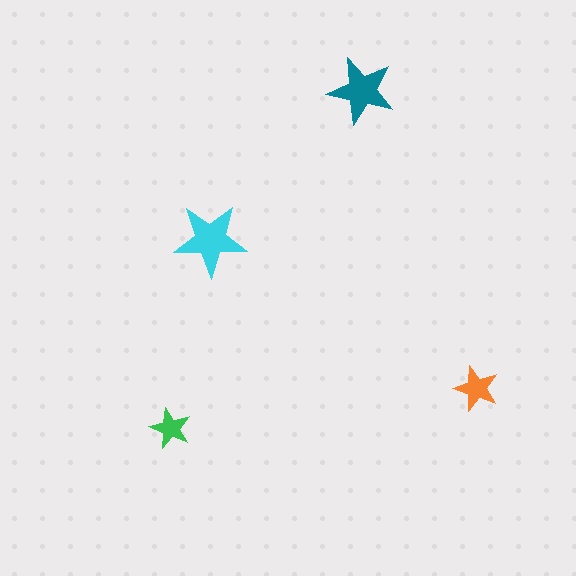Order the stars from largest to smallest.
the cyan one, the teal one, the orange one, the green one.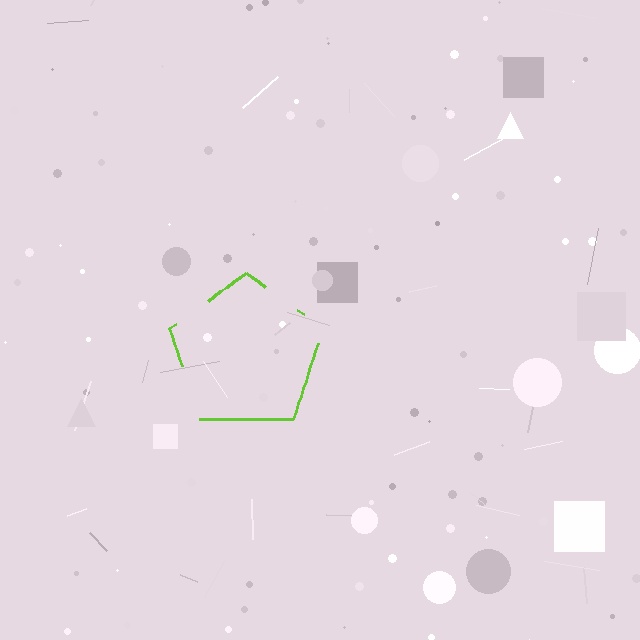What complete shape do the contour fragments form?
The contour fragments form a pentagon.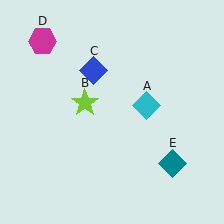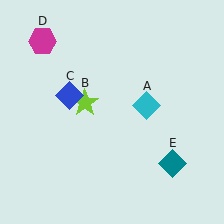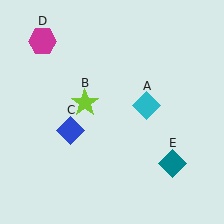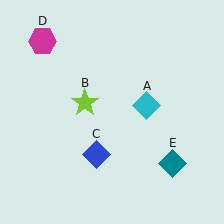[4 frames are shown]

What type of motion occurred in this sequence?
The blue diamond (object C) rotated counterclockwise around the center of the scene.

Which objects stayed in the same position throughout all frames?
Cyan diamond (object A) and lime star (object B) and magenta hexagon (object D) and teal diamond (object E) remained stationary.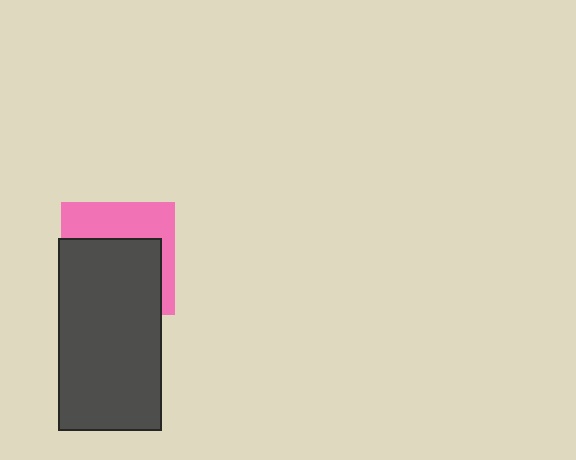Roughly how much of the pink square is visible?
A small part of it is visible (roughly 40%).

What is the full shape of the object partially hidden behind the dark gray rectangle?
The partially hidden object is a pink square.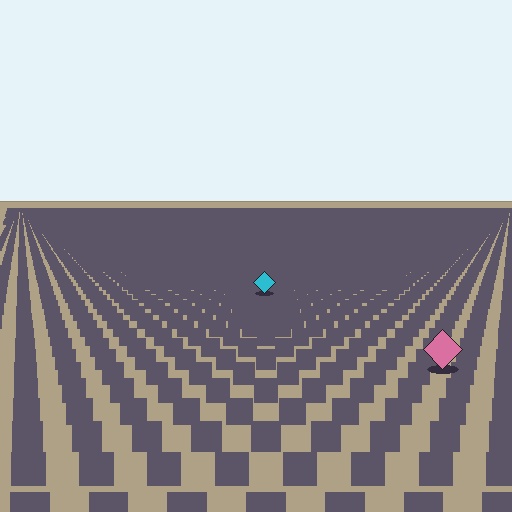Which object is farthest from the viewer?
The cyan diamond is farthest from the viewer. It appears smaller and the ground texture around it is denser.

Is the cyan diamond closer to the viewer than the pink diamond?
No. The pink diamond is closer — you can tell from the texture gradient: the ground texture is coarser near it.